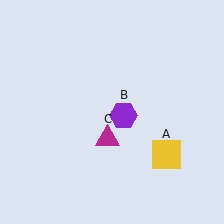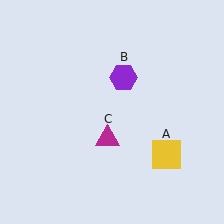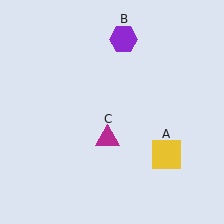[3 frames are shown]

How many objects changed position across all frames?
1 object changed position: purple hexagon (object B).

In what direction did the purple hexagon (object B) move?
The purple hexagon (object B) moved up.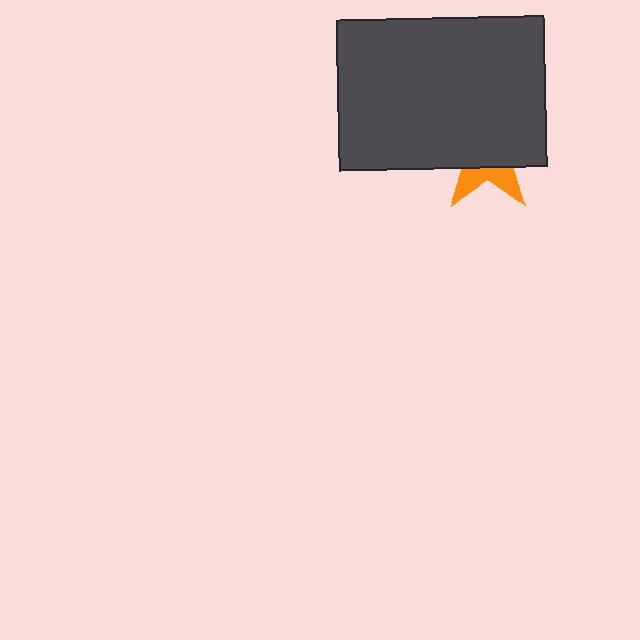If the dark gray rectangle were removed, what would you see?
You would see the complete orange star.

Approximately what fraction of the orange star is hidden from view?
Roughly 69% of the orange star is hidden behind the dark gray rectangle.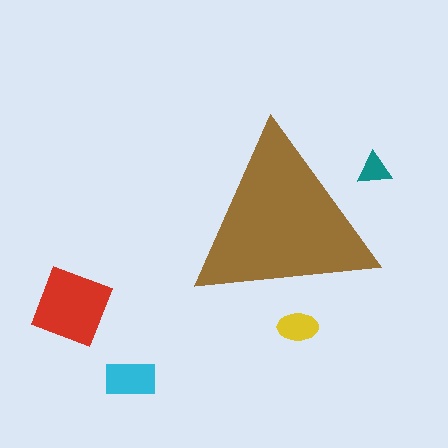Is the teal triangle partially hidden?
Yes, the teal triangle is partially hidden behind the brown triangle.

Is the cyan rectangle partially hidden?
No, the cyan rectangle is fully visible.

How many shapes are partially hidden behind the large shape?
2 shapes are partially hidden.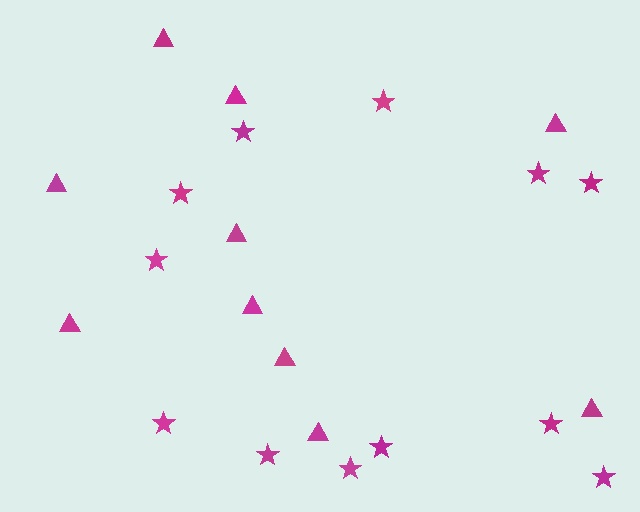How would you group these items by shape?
There are 2 groups: one group of triangles (10) and one group of stars (12).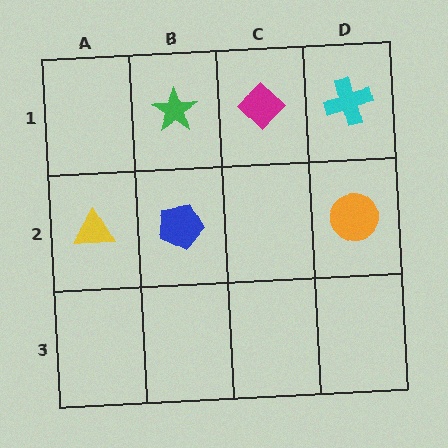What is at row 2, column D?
An orange circle.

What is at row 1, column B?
A green star.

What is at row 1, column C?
A magenta diamond.